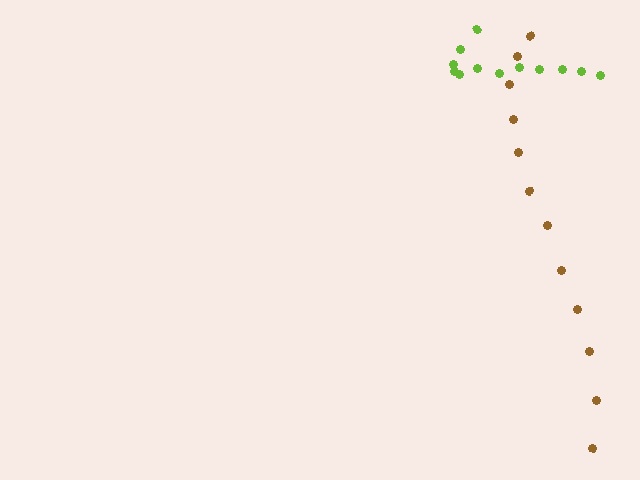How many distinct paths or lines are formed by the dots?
There are 2 distinct paths.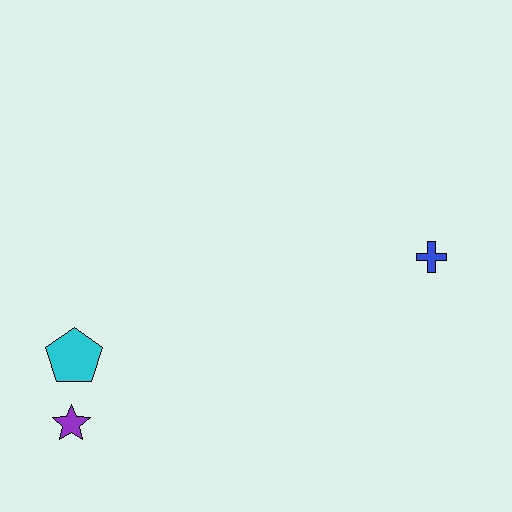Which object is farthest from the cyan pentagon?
The blue cross is farthest from the cyan pentagon.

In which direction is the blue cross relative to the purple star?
The blue cross is to the right of the purple star.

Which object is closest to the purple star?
The cyan pentagon is closest to the purple star.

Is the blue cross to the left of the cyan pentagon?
No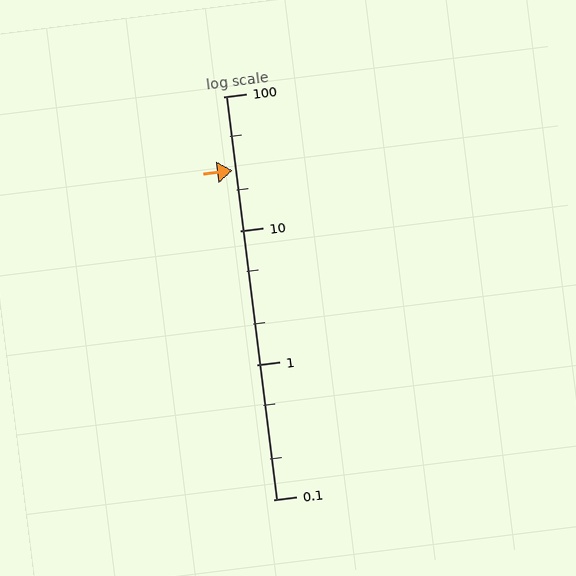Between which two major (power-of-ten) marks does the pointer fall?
The pointer is between 10 and 100.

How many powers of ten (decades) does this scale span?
The scale spans 3 decades, from 0.1 to 100.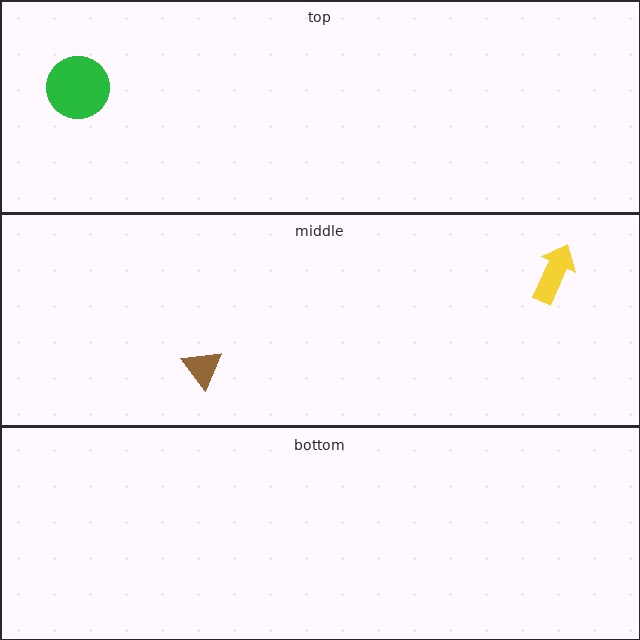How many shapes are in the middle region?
2.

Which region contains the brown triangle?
The middle region.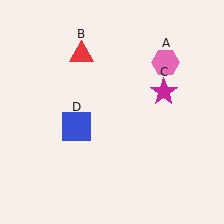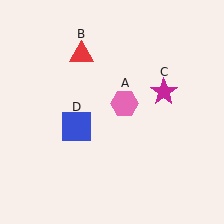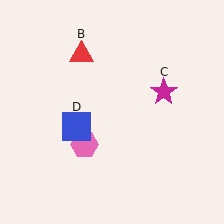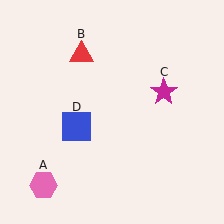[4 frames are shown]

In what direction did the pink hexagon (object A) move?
The pink hexagon (object A) moved down and to the left.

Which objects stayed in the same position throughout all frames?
Red triangle (object B) and magenta star (object C) and blue square (object D) remained stationary.